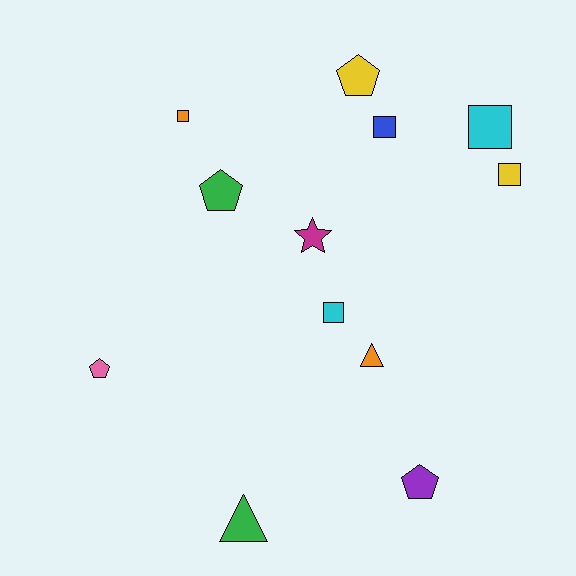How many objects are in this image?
There are 12 objects.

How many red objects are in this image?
There are no red objects.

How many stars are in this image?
There is 1 star.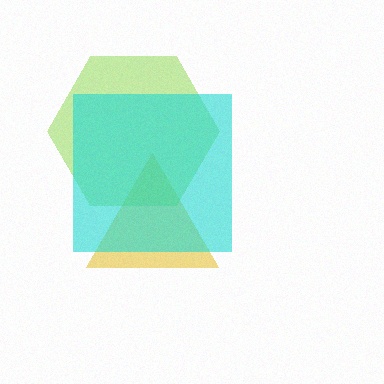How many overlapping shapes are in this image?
There are 3 overlapping shapes in the image.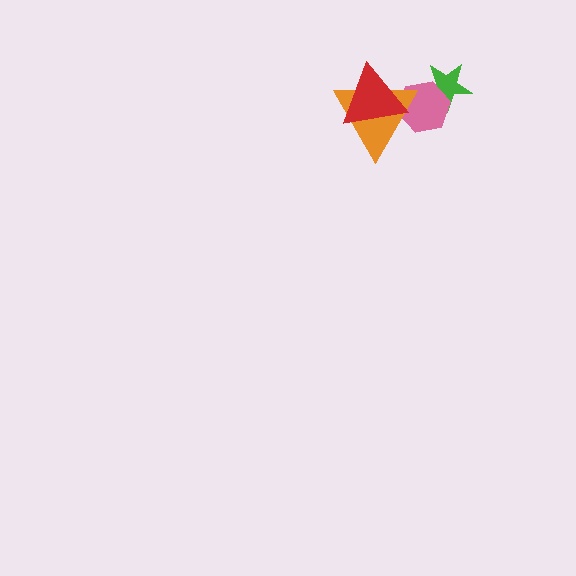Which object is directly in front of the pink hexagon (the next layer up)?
The orange triangle is directly in front of the pink hexagon.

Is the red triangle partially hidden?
No, no other shape covers it.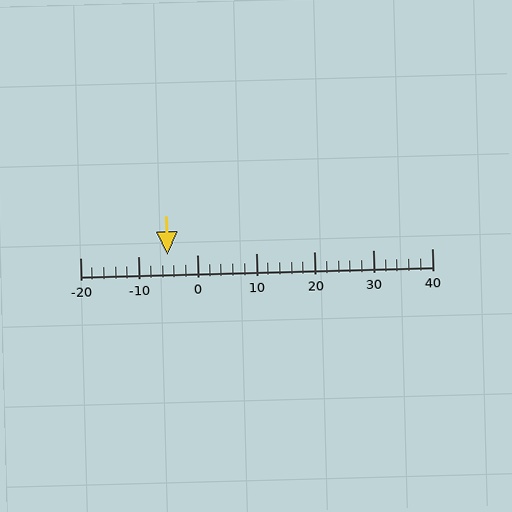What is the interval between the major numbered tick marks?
The major tick marks are spaced 10 units apart.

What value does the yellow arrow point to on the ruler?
The yellow arrow points to approximately -5.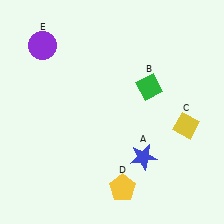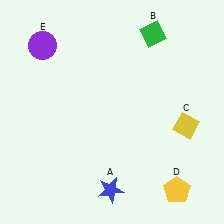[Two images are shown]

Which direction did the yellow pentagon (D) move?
The yellow pentagon (D) moved right.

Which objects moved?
The objects that moved are: the blue star (A), the green diamond (B), the yellow pentagon (D).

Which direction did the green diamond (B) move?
The green diamond (B) moved up.